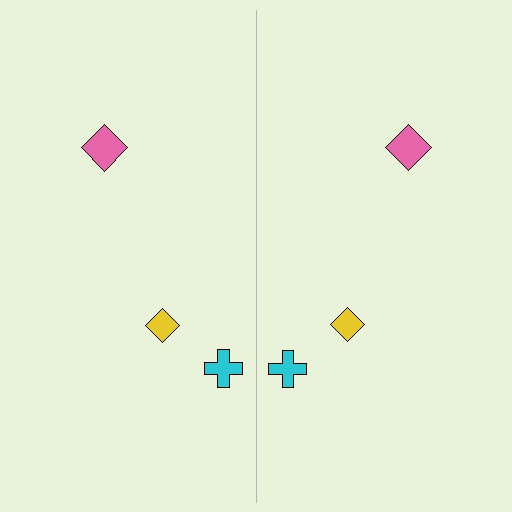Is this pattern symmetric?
Yes, this pattern has bilateral (reflection) symmetry.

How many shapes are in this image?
There are 6 shapes in this image.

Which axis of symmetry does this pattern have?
The pattern has a vertical axis of symmetry running through the center of the image.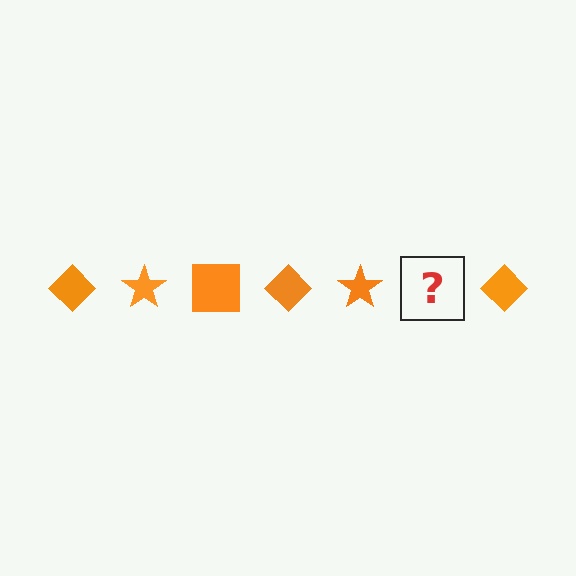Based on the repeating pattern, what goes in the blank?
The blank should be an orange square.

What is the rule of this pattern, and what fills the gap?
The rule is that the pattern cycles through diamond, star, square shapes in orange. The gap should be filled with an orange square.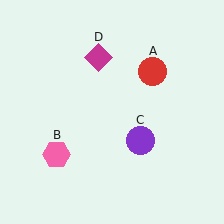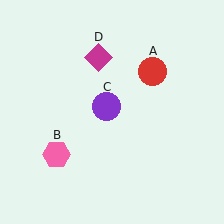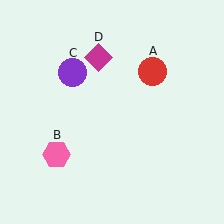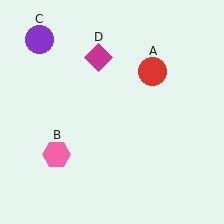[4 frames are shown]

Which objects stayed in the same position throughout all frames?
Red circle (object A) and pink hexagon (object B) and magenta diamond (object D) remained stationary.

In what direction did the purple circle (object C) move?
The purple circle (object C) moved up and to the left.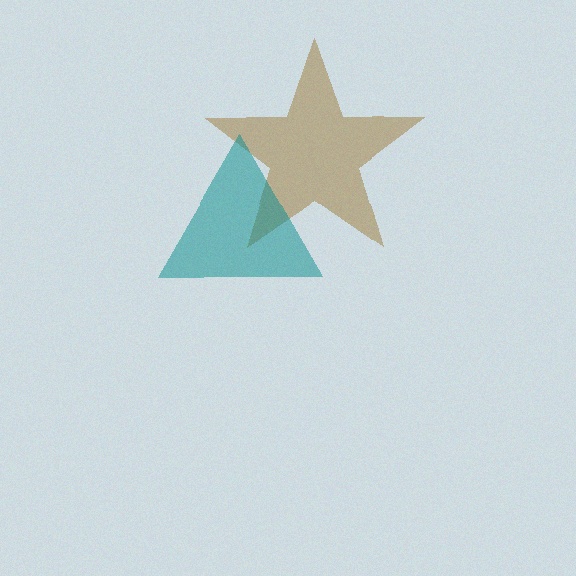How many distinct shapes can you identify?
There are 2 distinct shapes: a brown star, a teal triangle.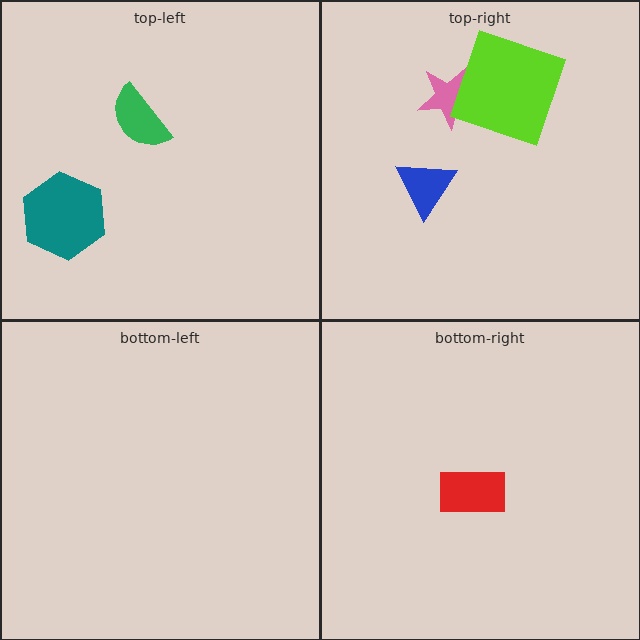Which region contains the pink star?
The top-right region.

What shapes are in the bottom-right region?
The red rectangle.